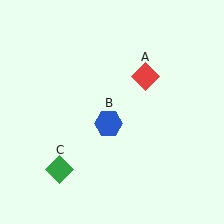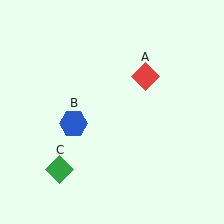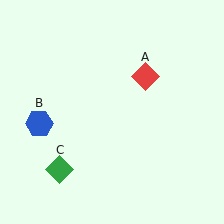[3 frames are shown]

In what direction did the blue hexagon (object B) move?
The blue hexagon (object B) moved left.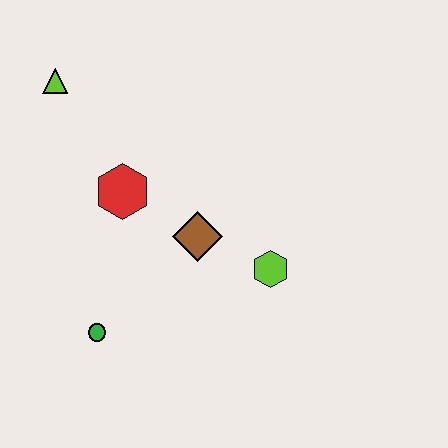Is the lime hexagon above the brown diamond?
No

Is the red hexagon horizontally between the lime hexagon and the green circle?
Yes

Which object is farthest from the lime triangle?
The lime hexagon is farthest from the lime triangle.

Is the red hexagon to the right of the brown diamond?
No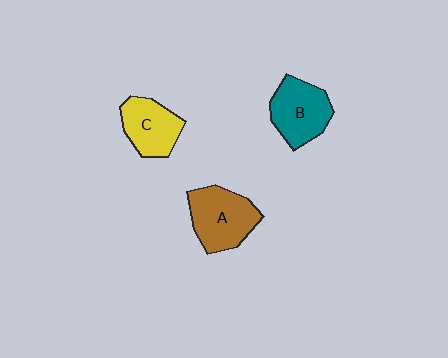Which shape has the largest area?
Shape A (brown).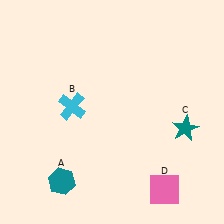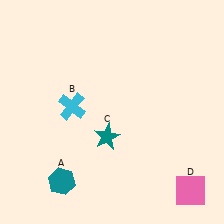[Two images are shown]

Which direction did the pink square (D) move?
The pink square (D) moved right.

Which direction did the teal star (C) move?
The teal star (C) moved left.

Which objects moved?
The objects that moved are: the teal star (C), the pink square (D).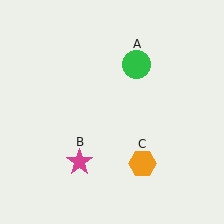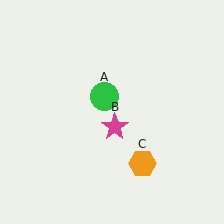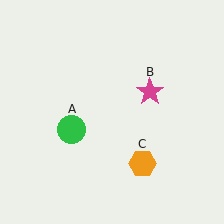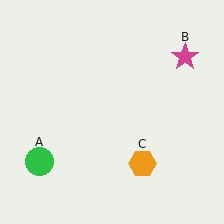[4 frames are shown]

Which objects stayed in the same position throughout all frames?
Orange hexagon (object C) remained stationary.